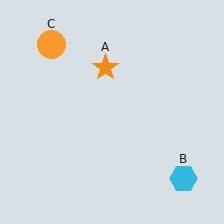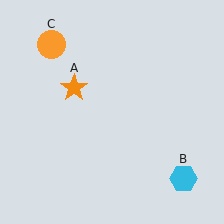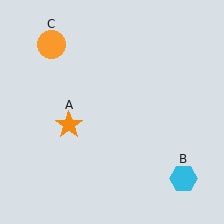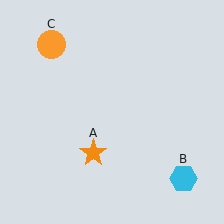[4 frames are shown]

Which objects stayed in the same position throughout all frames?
Cyan hexagon (object B) and orange circle (object C) remained stationary.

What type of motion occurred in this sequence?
The orange star (object A) rotated counterclockwise around the center of the scene.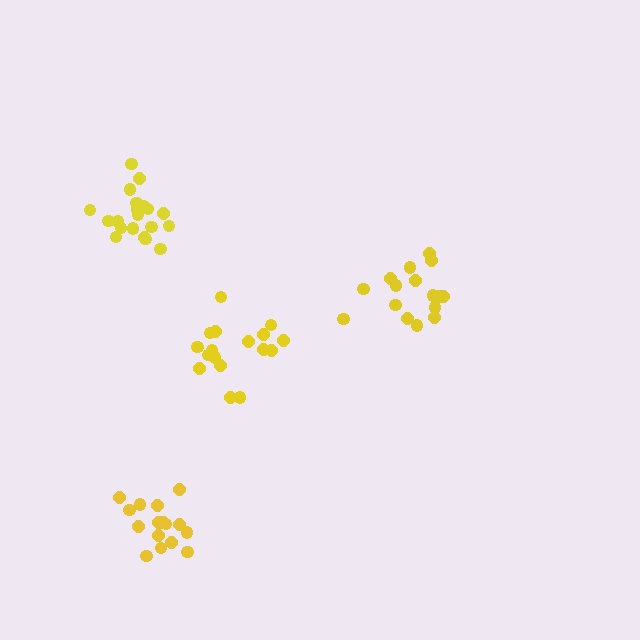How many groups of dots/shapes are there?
There are 4 groups.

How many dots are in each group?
Group 1: 16 dots, Group 2: 20 dots, Group 3: 16 dots, Group 4: 17 dots (69 total).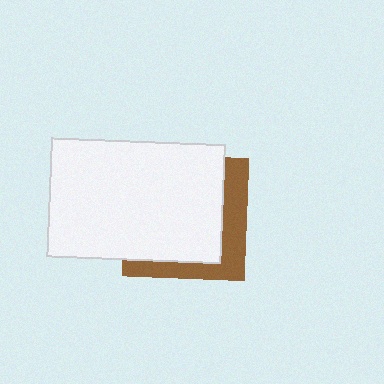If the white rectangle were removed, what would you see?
You would see the complete brown square.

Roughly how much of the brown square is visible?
A small part of it is visible (roughly 30%).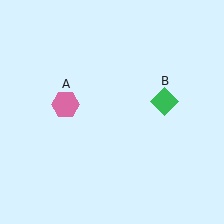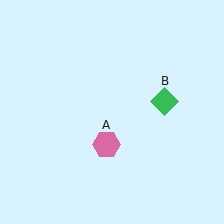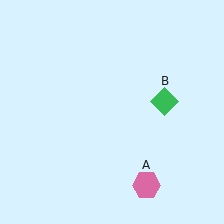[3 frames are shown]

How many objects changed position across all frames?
1 object changed position: pink hexagon (object A).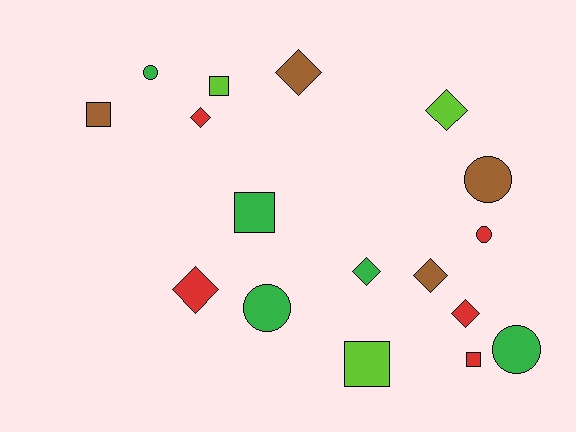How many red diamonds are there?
There are 3 red diamonds.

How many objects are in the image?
There are 17 objects.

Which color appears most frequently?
Green, with 5 objects.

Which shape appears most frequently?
Diamond, with 7 objects.